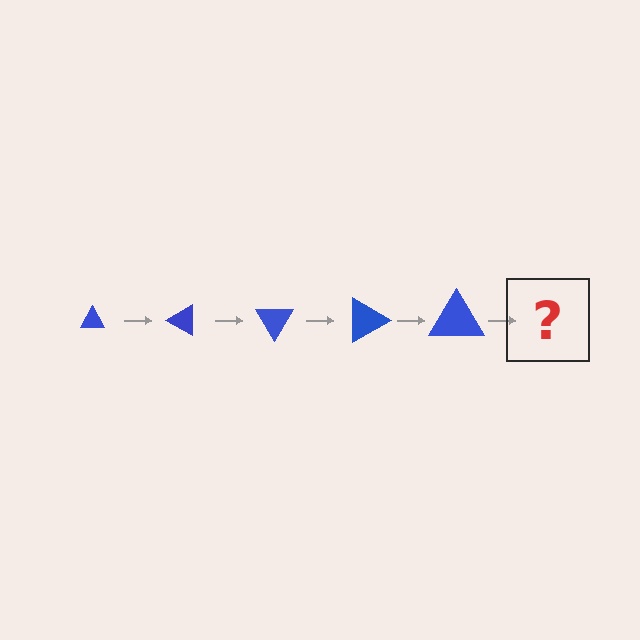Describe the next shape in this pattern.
It should be a triangle, larger than the previous one and rotated 150 degrees from the start.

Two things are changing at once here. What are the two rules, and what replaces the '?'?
The two rules are that the triangle grows larger each step and it rotates 30 degrees each step. The '?' should be a triangle, larger than the previous one and rotated 150 degrees from the start.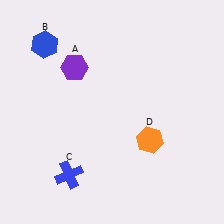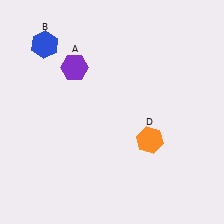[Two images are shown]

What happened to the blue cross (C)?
The blue cross (C) was removed in Image 2. It was in the bottom-left area of Image 1.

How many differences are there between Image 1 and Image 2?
There is 1 difference between the two images.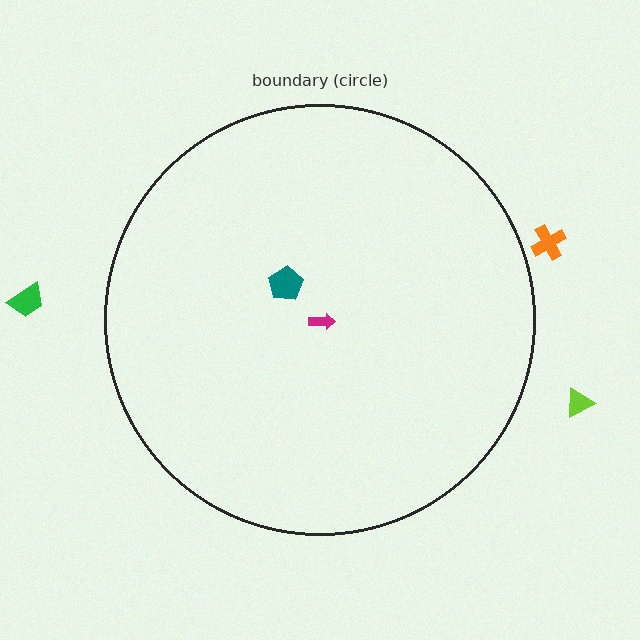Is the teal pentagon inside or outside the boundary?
Inside.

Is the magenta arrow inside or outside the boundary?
Inside.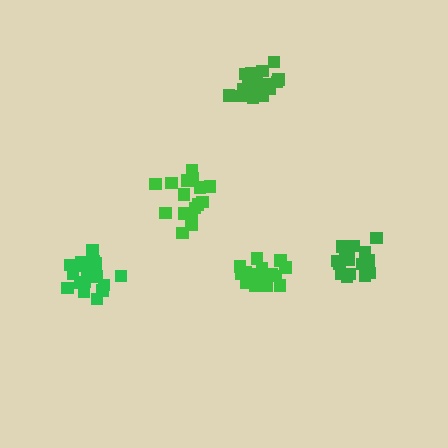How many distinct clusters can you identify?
There are 5 distinct clusters.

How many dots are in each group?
Group 1: 16 dots, Group 2: 20 dots, Group 3: 21 dots, Group 4: 18 dots, Group 5: 20 dots (95 total).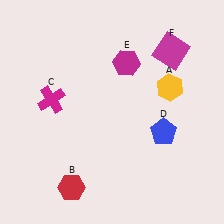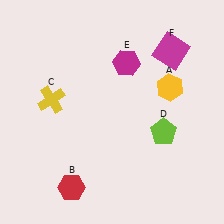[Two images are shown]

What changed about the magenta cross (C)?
In Image 1, C is magenta. In Image 2, it changed to yellow.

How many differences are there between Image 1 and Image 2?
There are 2 differences between the two images.